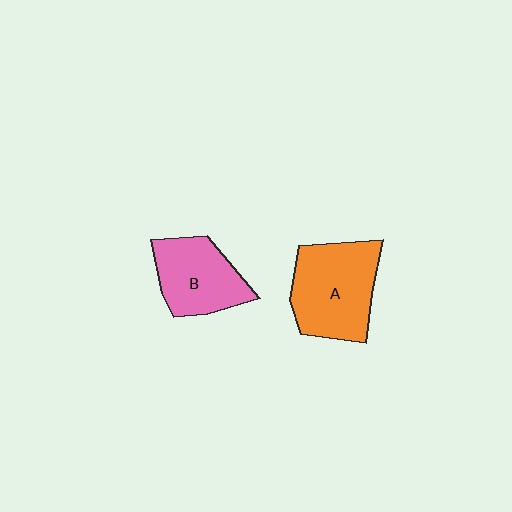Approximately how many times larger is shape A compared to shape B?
Approximately 1.3 times.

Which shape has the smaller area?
Shape B (pink).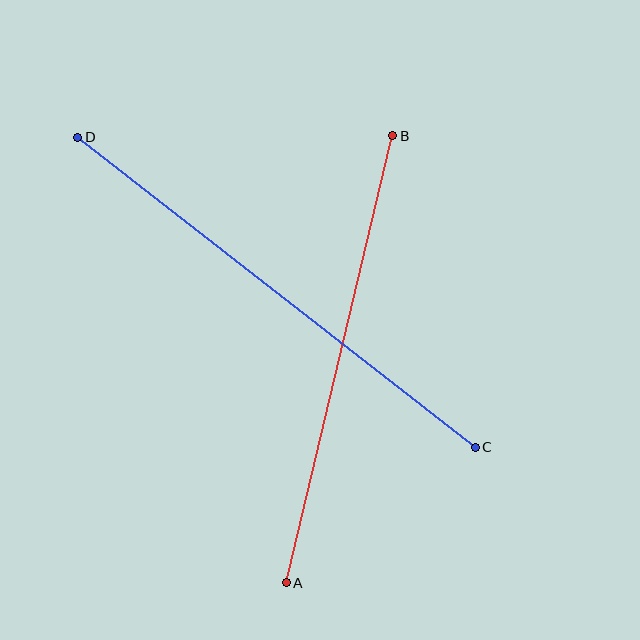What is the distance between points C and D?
The distance is approximately 504 pixels.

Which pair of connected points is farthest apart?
Points C and D are farthest apart.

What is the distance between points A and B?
The distance is approximately 459 pixels.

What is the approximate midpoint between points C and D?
The midpoint is at approximately (277, 292) pixels.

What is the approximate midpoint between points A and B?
The midpoint is at approximately (340, 359) pixels.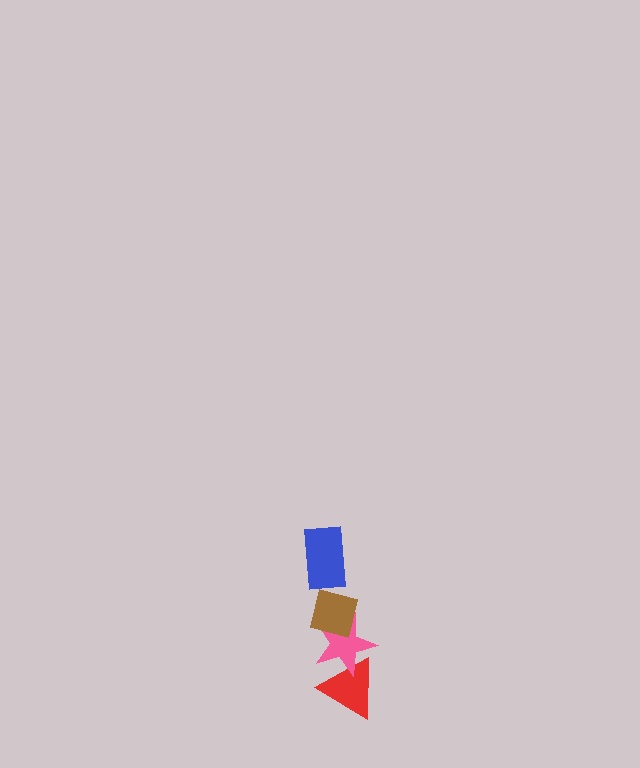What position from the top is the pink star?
The pink star is 3rd from the top.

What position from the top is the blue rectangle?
The blue rectangle is 1st from the top.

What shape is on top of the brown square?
The blue rectangle is on top of the brown square.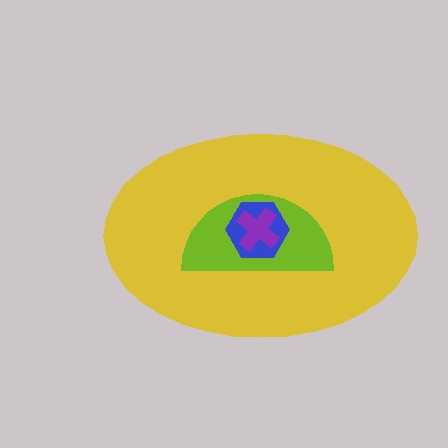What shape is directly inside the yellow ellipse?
The lime semicircle.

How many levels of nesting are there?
4.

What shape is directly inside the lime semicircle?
The blue hexagon.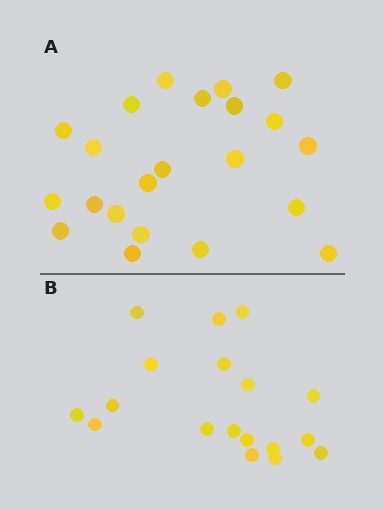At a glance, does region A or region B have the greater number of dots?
Region A (the top region) has more dots.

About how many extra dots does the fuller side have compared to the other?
Region A has about 4 more dots than region B.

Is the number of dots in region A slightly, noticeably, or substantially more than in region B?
Region A has only slightly more — the two regions are fairly close. The ratio is roughly 1.2 to 1.